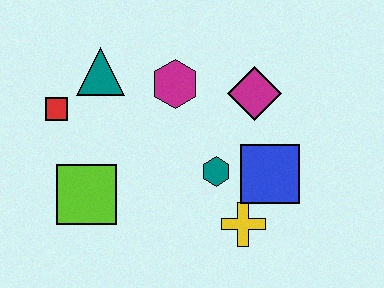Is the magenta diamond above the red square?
Yes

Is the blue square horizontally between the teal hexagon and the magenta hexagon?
No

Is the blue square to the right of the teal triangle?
Yes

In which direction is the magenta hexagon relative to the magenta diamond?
The magenta hexagon is to the left of the magenta diamond.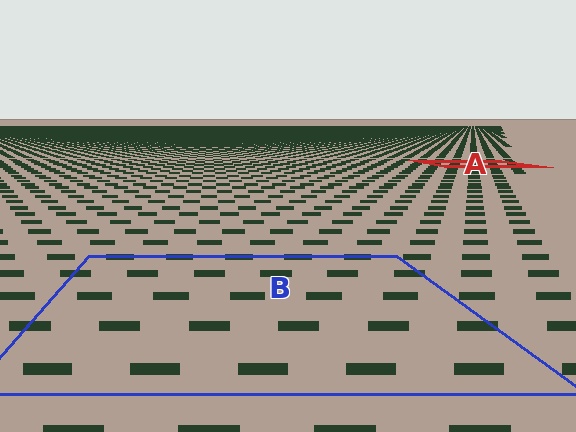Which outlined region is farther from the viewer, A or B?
Region A is farther from the viewer — the texture elements inside it appear smaller and more densely packed.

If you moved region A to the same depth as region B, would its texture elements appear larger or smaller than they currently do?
They would appear larger. At a closer depth, the same texture elements are projected at a bigger on-screen size.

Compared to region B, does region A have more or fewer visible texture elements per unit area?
Region A has more texture elements per unit area — they are packed more densely because it is farther away.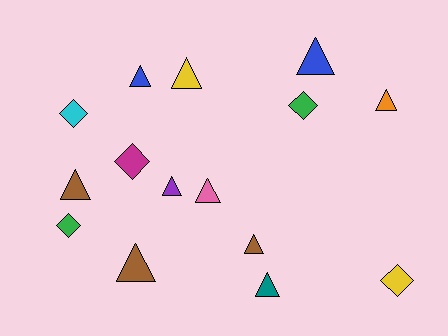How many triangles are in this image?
There are 10 triangles.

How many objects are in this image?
There are 15 objects.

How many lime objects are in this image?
There are no lime objects.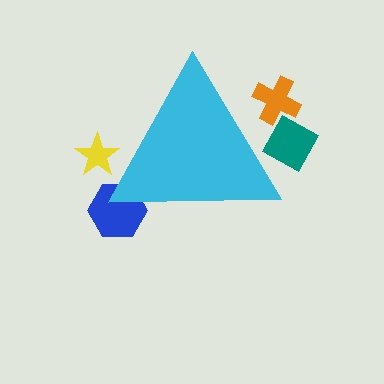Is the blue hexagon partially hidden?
Yes, the blue hexagon is partially hidden behind the cyan triangle.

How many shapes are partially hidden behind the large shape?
4 shapes are partially hidden.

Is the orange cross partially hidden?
Yes, the orange cross is partially hidden behind the cyan triangle.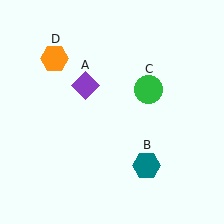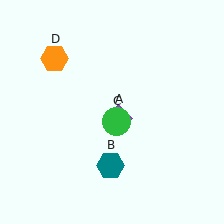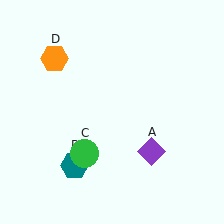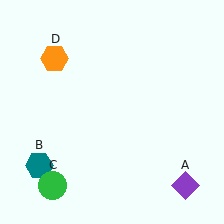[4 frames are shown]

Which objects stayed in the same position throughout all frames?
Orange hexagon (object D) remained stationary.